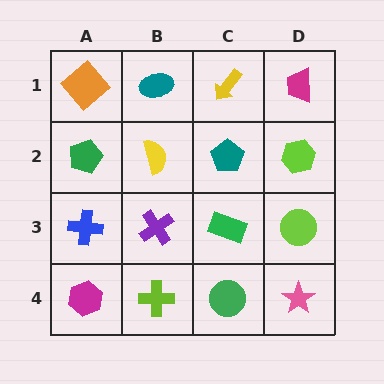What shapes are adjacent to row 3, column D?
A lime hexagon (row 2, column D), a pink star (row 4, column D), a green rectangle (row 3, column C).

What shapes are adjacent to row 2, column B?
A teal ellipse (row 1, column B), a purple cross (row 3, column B), a green pentagon (row 2, column A), a teal pentagon (row 2, column C).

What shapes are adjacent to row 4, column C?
A green rectangle (row 3, column C), a lime cross (row 4, column B), a pink star (row 4, column D).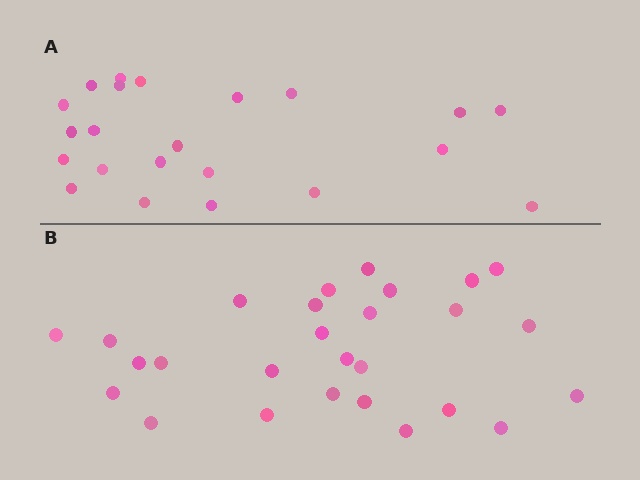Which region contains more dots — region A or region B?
Region B (the bottom region) has more dots.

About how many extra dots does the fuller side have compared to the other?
Region B has about 5 more dots than region A.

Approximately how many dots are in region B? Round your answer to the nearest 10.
About 30 dots. (The exact count is 27, which rounds to 30.)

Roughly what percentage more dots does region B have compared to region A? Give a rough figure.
About 25% more.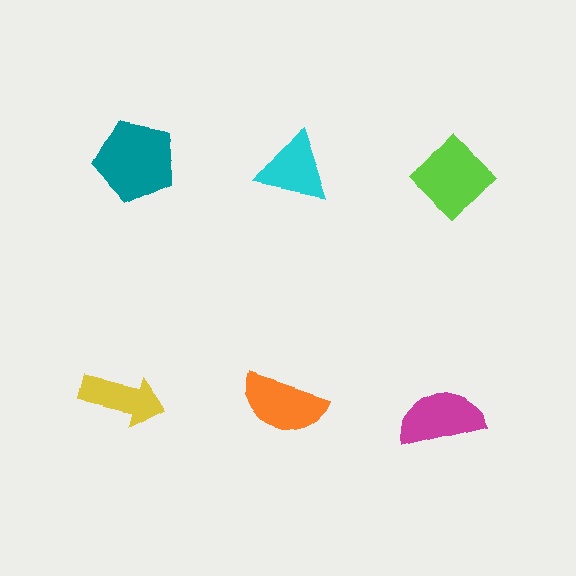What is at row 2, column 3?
A magenta semicircle.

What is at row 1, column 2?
A cyan triangle.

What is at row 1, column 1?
A teal pentagon.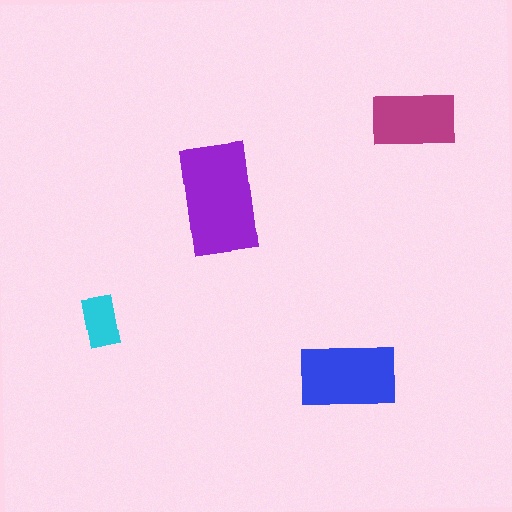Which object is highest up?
The magenta rectangle is topmost.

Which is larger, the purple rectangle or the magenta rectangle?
The purple one.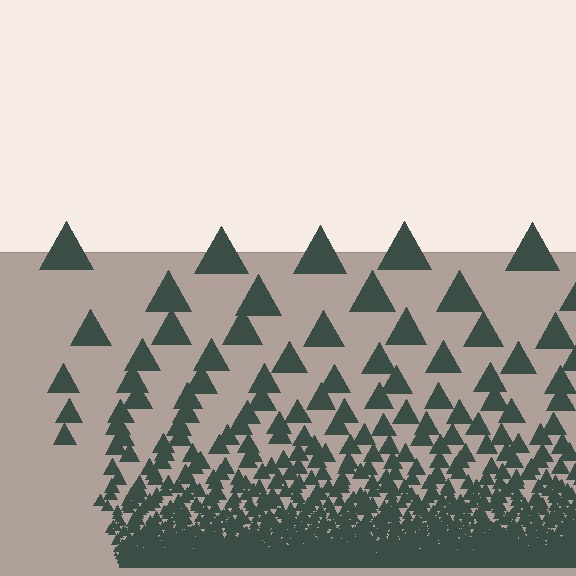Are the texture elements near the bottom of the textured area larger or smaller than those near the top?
Smaller. The gradient is inverted — elements near the bottom are smaller and denser.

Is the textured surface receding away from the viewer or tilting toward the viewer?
The surface appears to tilt toward the viewer. Texture elements get larger and sparser toward the top.